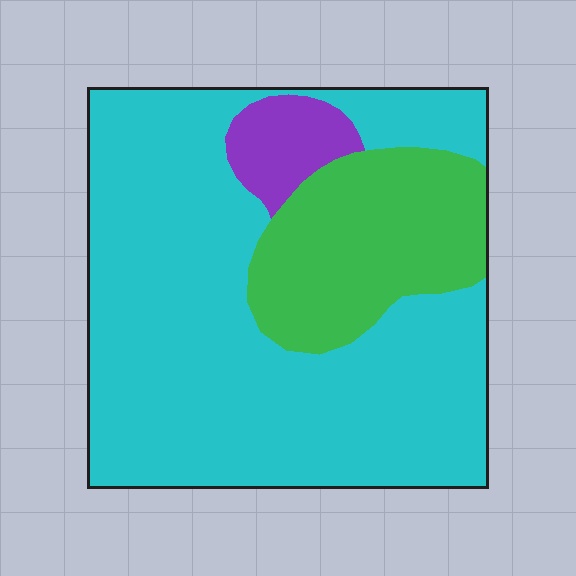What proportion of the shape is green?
Green takes up about one fifth (1/5) of the shape.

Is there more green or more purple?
Green.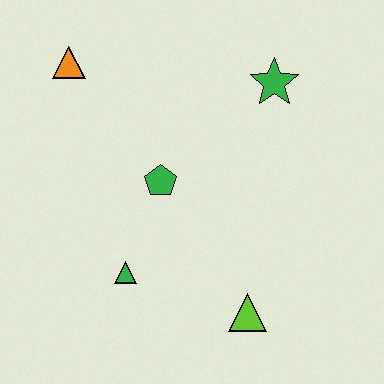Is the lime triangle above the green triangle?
No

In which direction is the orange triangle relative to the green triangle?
The orange triangle is above the green triangle.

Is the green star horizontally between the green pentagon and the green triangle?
No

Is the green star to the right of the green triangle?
Yes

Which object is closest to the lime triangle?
The green triangle is closest to the lime triangle.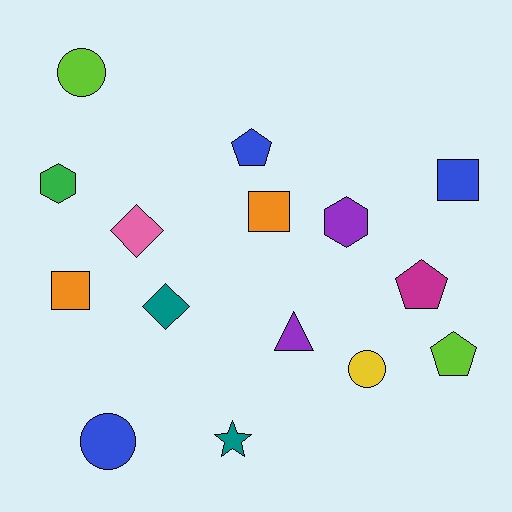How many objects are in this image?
There are 15 objects.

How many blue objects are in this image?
There are 3 blue objects.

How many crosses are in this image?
There are no crosses.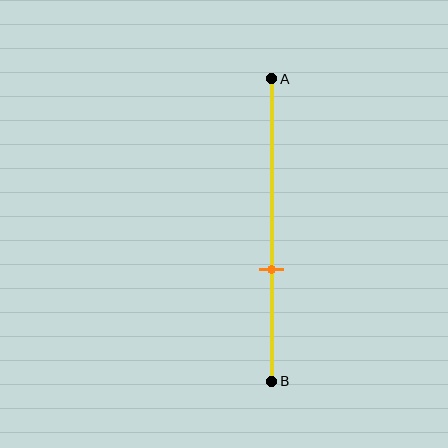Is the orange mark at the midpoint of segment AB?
No, the mark is at about 65% from A, not at the 50% midpoint.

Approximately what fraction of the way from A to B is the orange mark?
The orange mark is approximately 65% of the way from A to B.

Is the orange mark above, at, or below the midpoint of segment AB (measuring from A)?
The orange mark is below the midpoint of segment AB.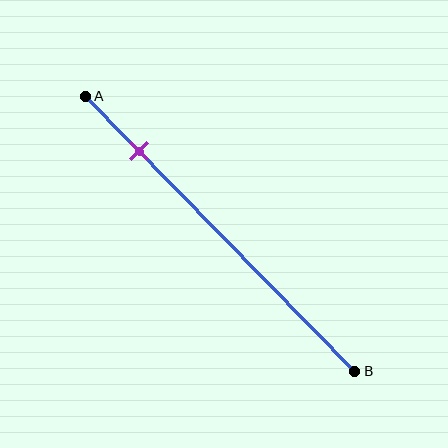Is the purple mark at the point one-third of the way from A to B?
No, the mark is at about 20% from A, not at the 33% one-third point.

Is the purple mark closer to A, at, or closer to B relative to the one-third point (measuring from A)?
The purple mark is closer to point A than the one-third point of segment AB.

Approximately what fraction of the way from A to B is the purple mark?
The purple mark is approximately 20% of the way from A to B.